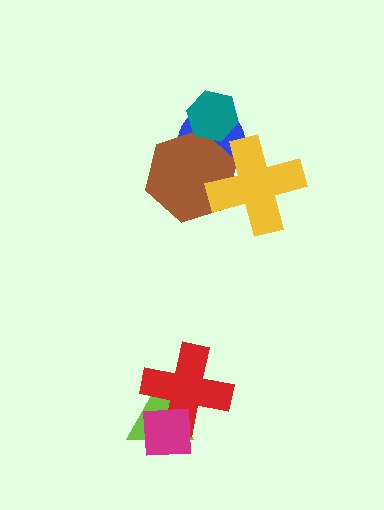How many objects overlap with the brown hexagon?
3 objects overlap with the brown hexagon.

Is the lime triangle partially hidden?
Yes, it is partially covered by another shape.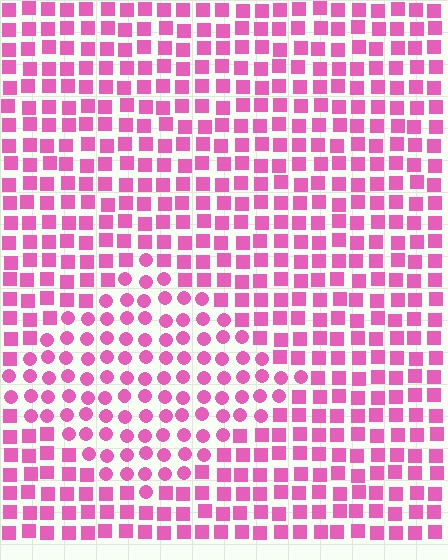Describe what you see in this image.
The image is filled with small pink elements arranged in a uniform grid. A diamond-shaped region contains circles, while the surrounding area contains squares. The boundary is defined purely by the change in element shape.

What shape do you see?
I see a diamond.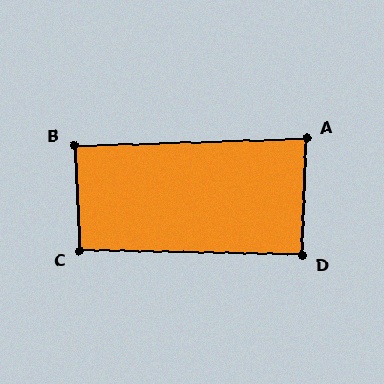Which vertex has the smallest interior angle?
A, at approximately 86 degrees.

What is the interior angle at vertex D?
Approximately 91 degrees (approximately right).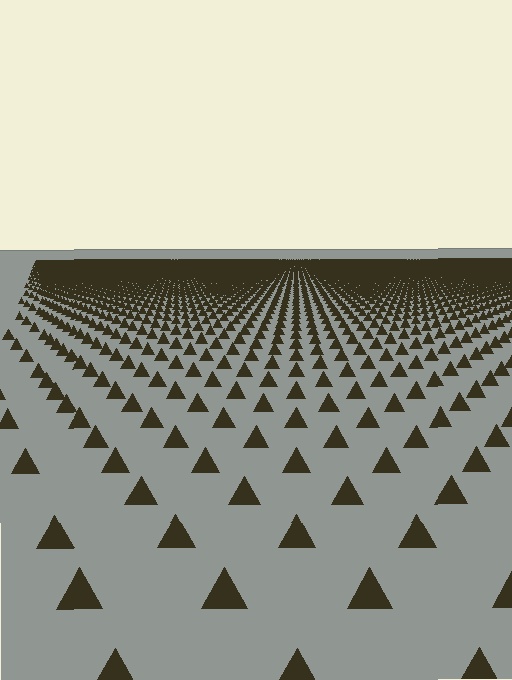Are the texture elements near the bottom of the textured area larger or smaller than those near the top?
Larger. Near the bottom, elements are closer to the viewer and appear at a bigger on-screen size.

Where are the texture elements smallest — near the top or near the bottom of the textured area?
Near the top.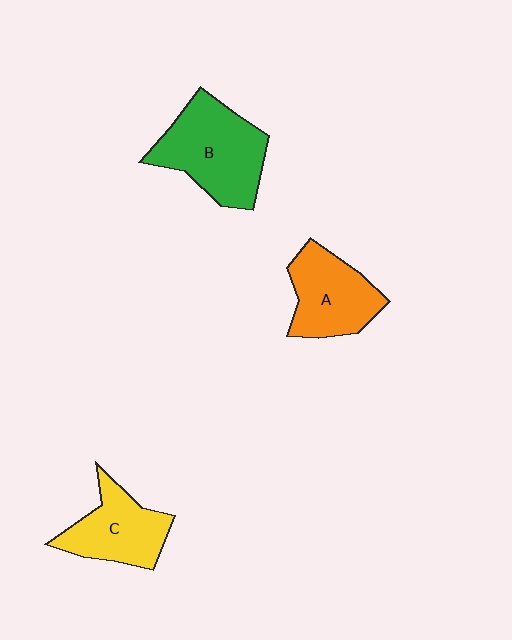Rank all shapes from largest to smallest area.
From largest to smallest: B (green), A (orange), C (yellow).